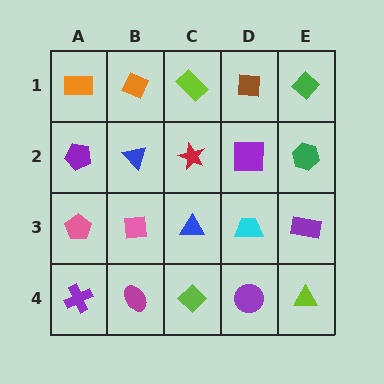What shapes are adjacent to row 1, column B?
A blue triangle (row 2, column B), an orange rectangle (row 1, column A), a lime rectangle (row 1, column C).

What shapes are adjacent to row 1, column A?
A purple pentagon (row 2, column A), an orange diamond (row 1, column B).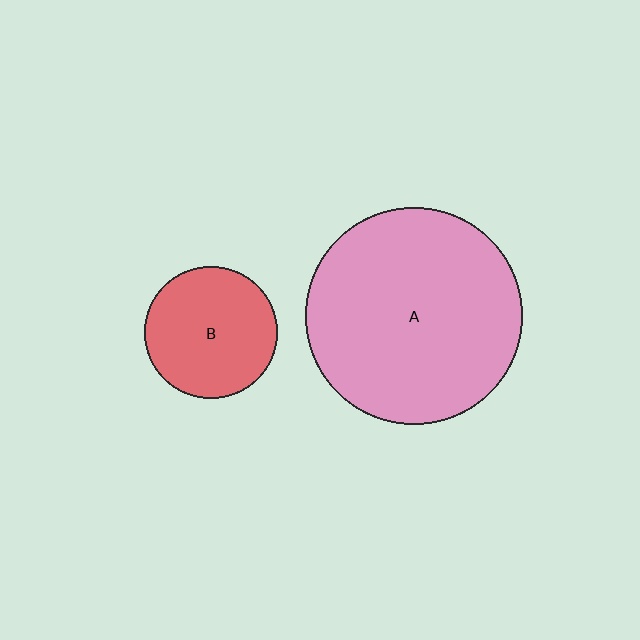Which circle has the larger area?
Circle A (pink).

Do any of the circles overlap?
No, none of the circles overlap.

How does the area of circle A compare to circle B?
Approximately 2.7 times.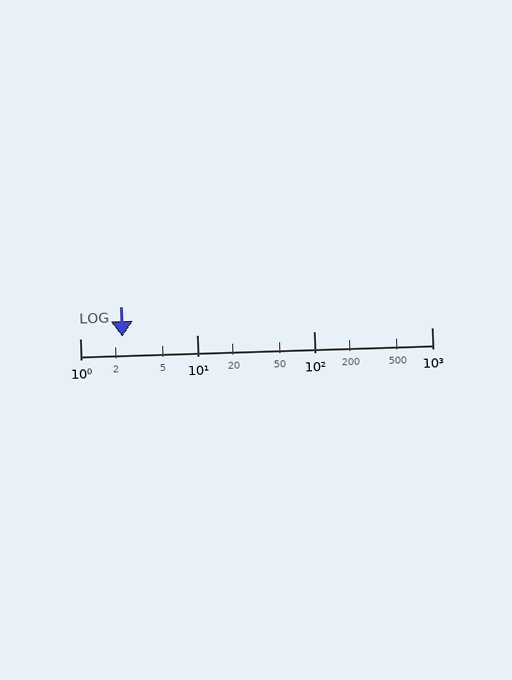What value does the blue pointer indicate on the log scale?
The pointer indicates approximately 2.3.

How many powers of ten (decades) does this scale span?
The scale spans 3 decades, from 1 to 1000.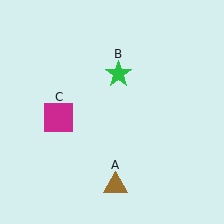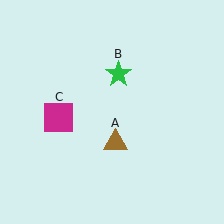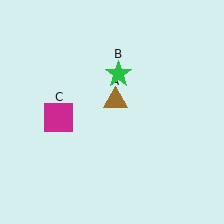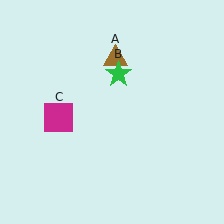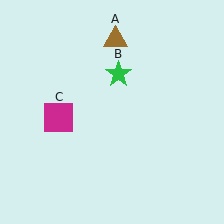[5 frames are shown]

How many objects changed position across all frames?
1 object changed position: brown triangle (object A).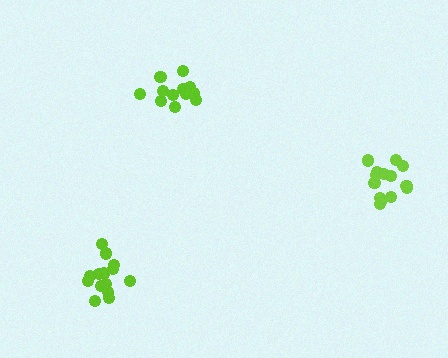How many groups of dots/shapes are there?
There are 3 groups.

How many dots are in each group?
Group 1: 12 dots, Group 2: 14 dots, Group 3: 14 dots (40 total).